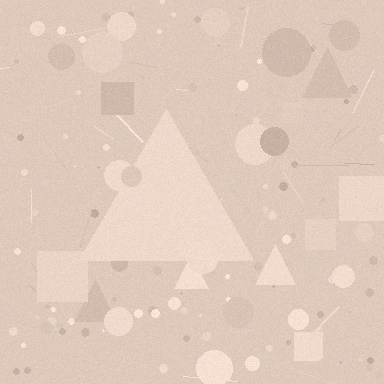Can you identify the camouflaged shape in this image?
The camouflaged shape is a triangle.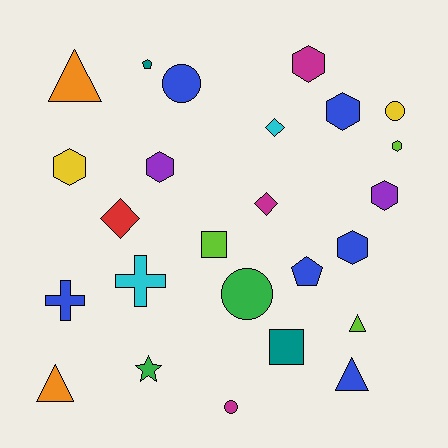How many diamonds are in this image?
There are 3 diamonds.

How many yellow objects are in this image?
There are 2 yellow objects.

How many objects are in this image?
There are 25 objects.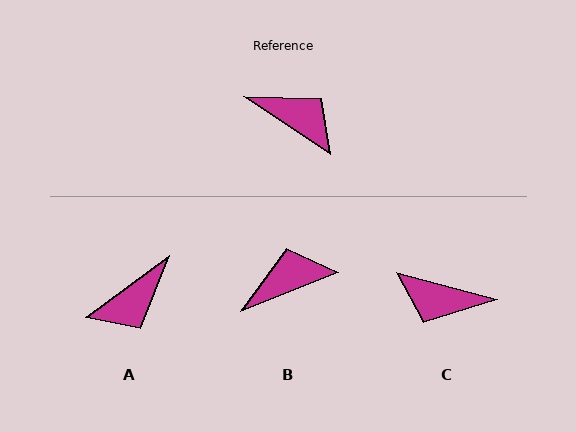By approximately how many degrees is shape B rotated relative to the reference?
Approximately 56 degrees counter-clockwise.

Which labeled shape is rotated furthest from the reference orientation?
C, about 161 degrees away.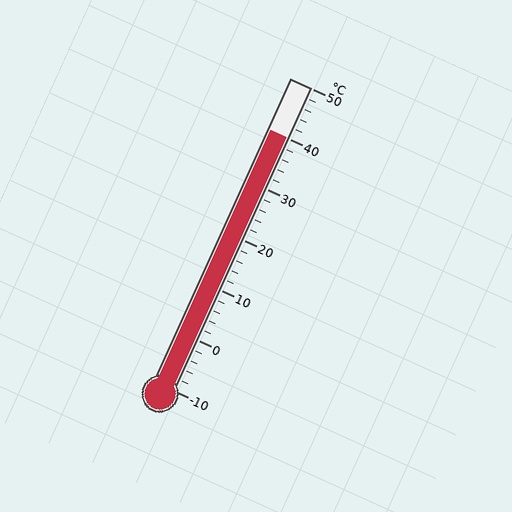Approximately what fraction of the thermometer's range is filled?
The thermometer is filled to approximately 85% of its range.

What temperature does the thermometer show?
The thermometer shows approximately 40°C.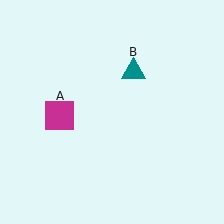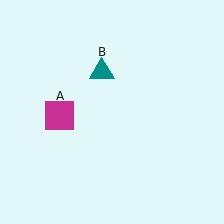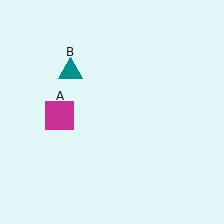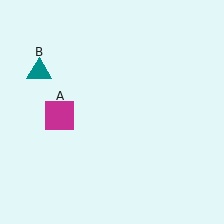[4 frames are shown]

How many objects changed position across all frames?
1 object changed position: teal triangle (object B).